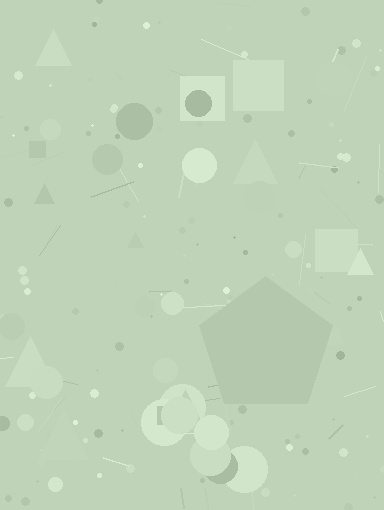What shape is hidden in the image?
A pentagon is hidden in the image.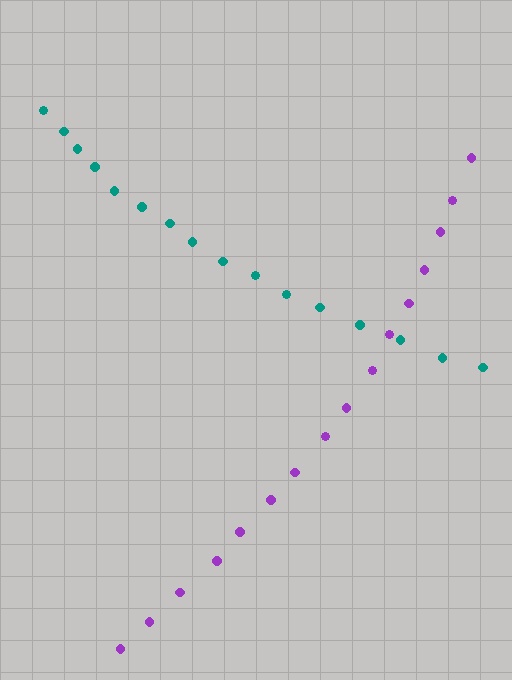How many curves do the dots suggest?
There are 2 distinct paths.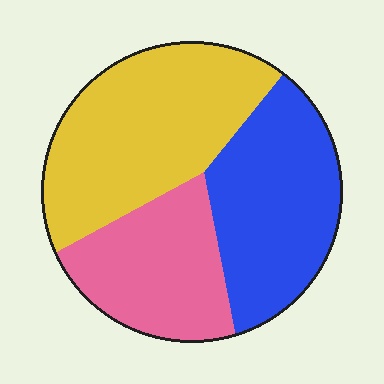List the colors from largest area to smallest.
From largest to smallest: yellow, blue, pink.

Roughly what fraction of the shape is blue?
Blue takes up about one third (1/3) of the shape.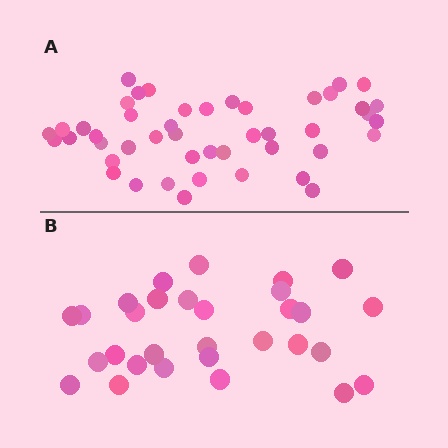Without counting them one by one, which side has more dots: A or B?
Region A (the top region) has more dots.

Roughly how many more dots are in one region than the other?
Region A has approximately 15 more dots than region B.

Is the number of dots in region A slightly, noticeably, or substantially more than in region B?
Region A has substantially more. The ratio is roughly 1.5 to 1.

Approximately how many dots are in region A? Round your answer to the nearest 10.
About 50 dots. (The exact count is 46, which rounds to 50.)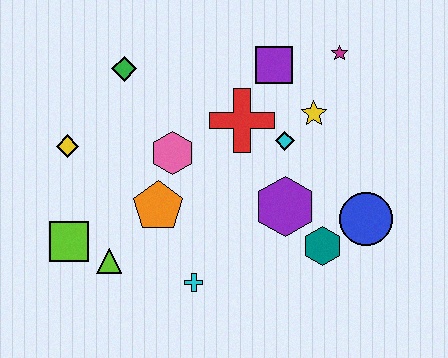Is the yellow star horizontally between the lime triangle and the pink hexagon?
No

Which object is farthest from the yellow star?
The lime square is farthest from the yellow star.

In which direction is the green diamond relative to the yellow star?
The green diamond is to the left of the yellow star.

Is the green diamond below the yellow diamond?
No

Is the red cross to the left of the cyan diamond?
Yes